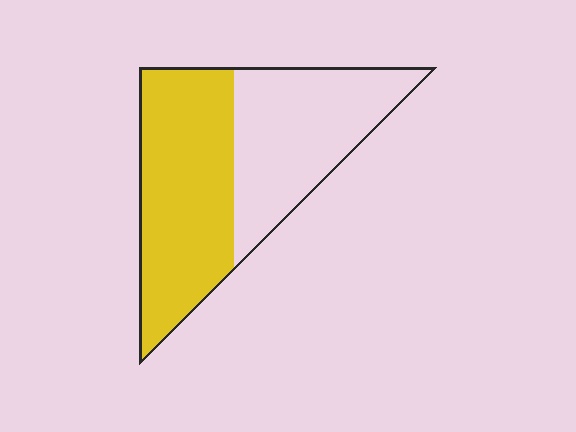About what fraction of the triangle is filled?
About one half (1/2).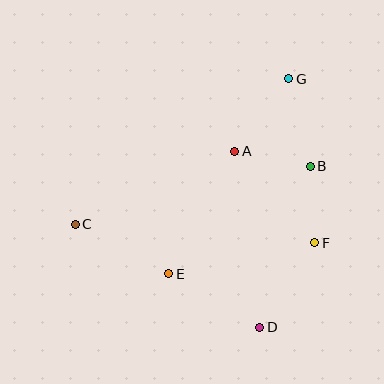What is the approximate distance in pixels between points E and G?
The distance between E and G is approximately 229 pixels.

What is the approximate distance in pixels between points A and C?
The distance between A and C is approximately 175 pixels.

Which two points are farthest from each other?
Points C and G are farthest from each other.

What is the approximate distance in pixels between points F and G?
The distance between F and G is approximately 166 pixels.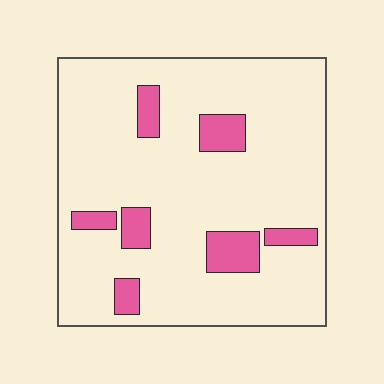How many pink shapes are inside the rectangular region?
7.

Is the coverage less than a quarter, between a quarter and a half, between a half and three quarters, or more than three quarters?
Less than a quarter.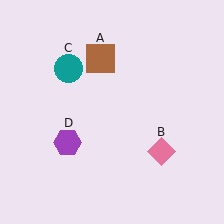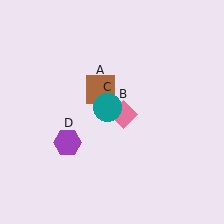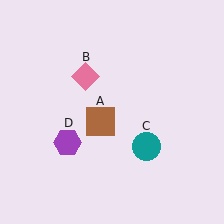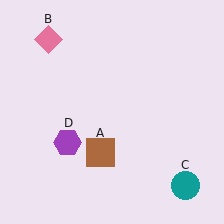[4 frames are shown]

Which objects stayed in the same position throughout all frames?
Purple hexagon (object D) remained stationary.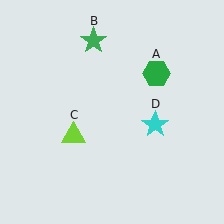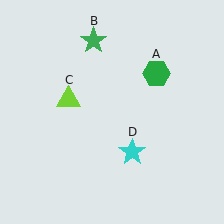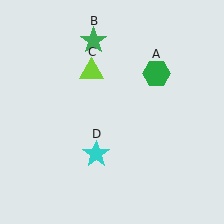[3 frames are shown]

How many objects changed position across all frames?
2 objects changed position: lime triangle (object C), cyan star (object D).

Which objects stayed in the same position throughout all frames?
Green hexagon (object A) and green star (object B) remained stationary.